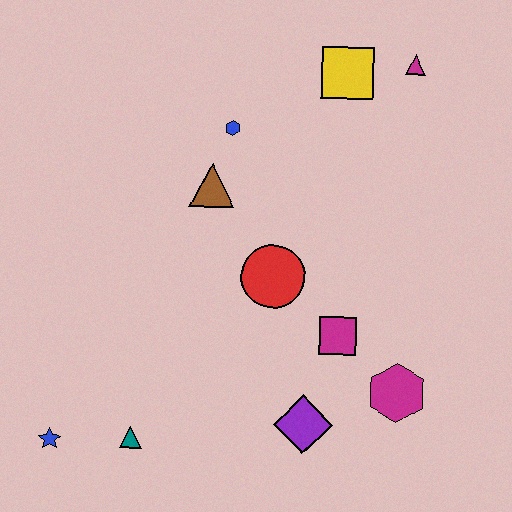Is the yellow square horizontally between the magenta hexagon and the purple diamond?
Yes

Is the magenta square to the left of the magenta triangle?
Yes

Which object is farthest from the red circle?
The blue star is farthest from the red circle.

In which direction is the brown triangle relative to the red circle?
The brown triangle is above the red circle.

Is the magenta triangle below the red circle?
No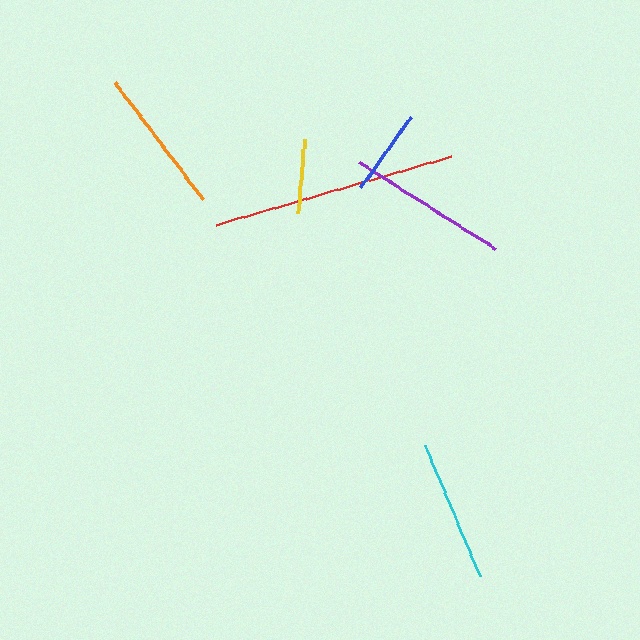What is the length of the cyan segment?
The cyan segment is approximately 141 pixels long.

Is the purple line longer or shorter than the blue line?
The purple line is longer than the blue line.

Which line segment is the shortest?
The yellow line is the shortest at approximately 74 pixels.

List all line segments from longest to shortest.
From longest to shortest: red, purple, orange, cyan, blue, yellow.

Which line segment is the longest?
The red line is the longest at approximately 245 pixels.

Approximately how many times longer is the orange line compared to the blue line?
The orange line is approximately 1.7 times the length of the blue line.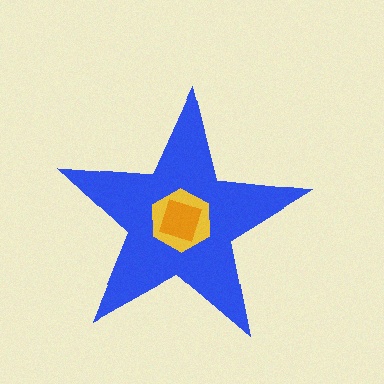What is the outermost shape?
The blue star.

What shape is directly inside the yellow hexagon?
The orange diamond.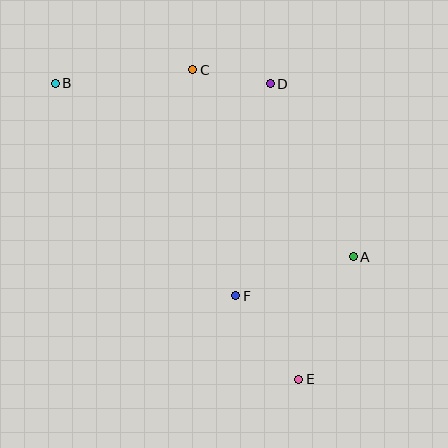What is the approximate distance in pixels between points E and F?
The distance between E and F is approximately 105 pixels.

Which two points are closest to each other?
Points C and D are closest to each other.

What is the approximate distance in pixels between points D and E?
The distance between D and E is approximately 297 pixels.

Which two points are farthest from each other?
Points B and E are farthest from each other.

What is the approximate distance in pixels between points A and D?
The distance between A and D is approximately 192 pixels.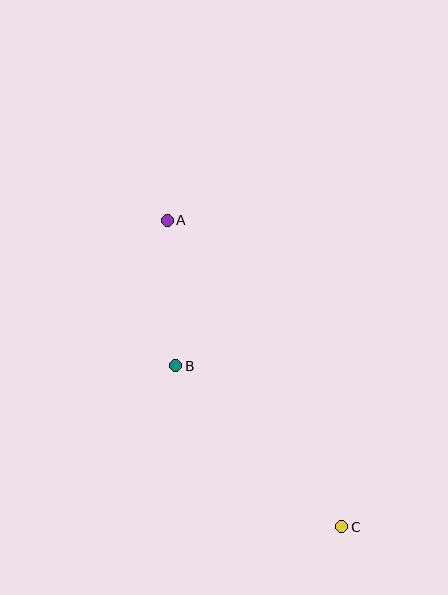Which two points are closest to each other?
Points A and B are closest to each other.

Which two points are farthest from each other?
Points A and C are farthest from each other.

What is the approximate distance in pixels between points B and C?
The distance between B and C is approximately 231 pixels.